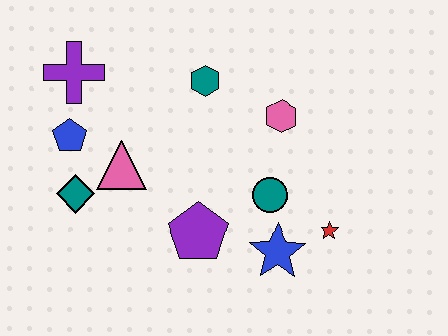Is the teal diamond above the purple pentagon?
Yes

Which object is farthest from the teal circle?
The purple cross is farthest from the teal circle.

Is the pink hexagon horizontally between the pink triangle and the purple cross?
No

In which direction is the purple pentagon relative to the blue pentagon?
The purple pentagon is to the right of the blue pentagon.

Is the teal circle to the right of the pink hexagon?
No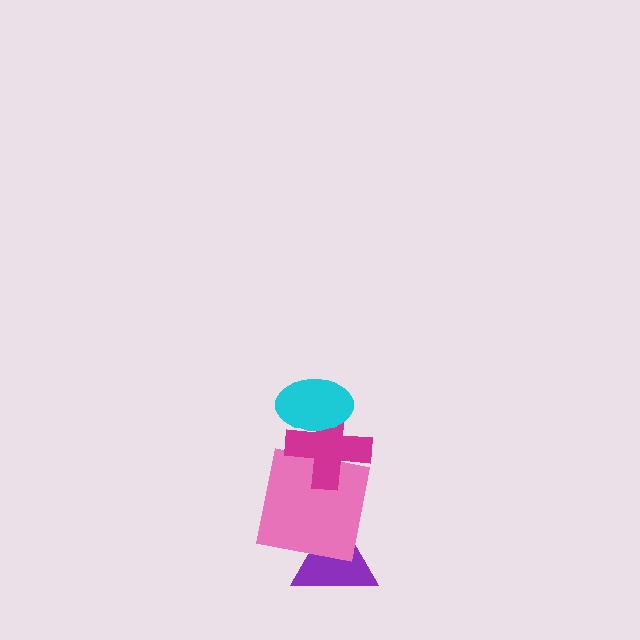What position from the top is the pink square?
The pink square is 3rd from the top.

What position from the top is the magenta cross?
The magenta cross is 2nd from the top.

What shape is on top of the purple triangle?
The pink square is on top of the purple triangle.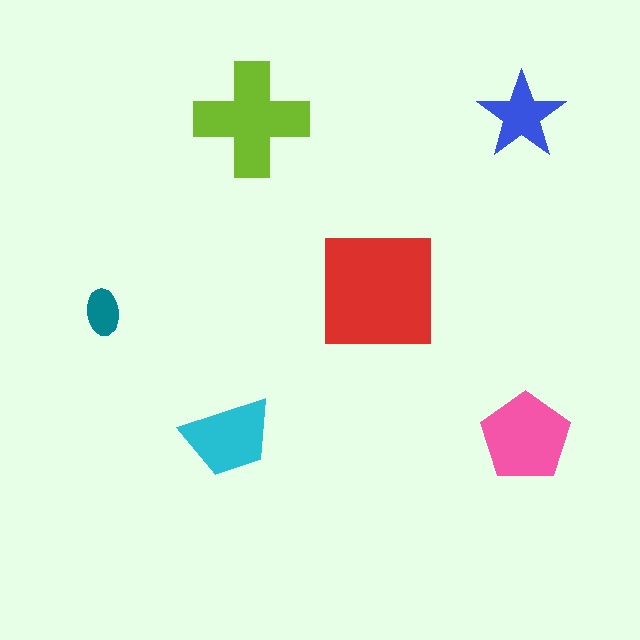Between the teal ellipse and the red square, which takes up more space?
The red square.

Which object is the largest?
The red square.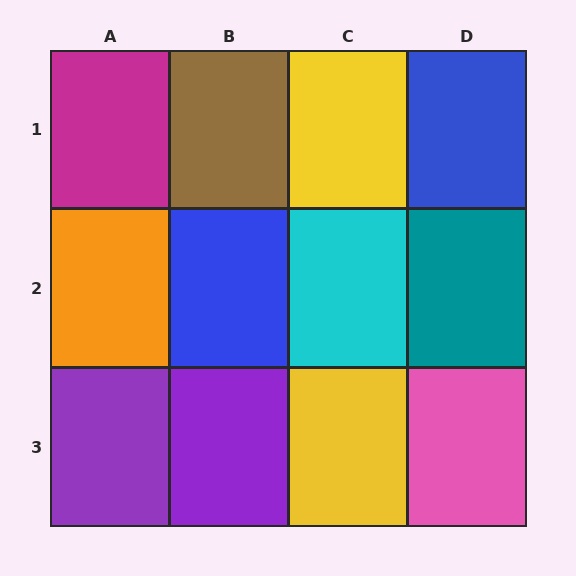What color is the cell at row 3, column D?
Pink.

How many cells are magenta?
1 cell is magenta.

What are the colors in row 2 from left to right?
Orange, blue, cyan, teal.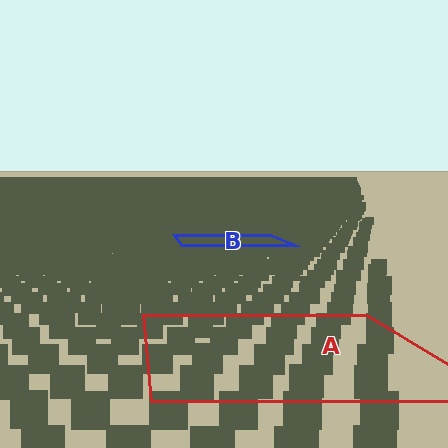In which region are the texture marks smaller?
The texture marks are smaller in region B, because it is farther away.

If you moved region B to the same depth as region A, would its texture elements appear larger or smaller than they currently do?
They would appear larger. At a closer depth, the same texture elements are projected at a bigger on-screen size.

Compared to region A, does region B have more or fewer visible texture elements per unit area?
Region B has more texture elements per unit area — they are packed more densely because it is farther away.